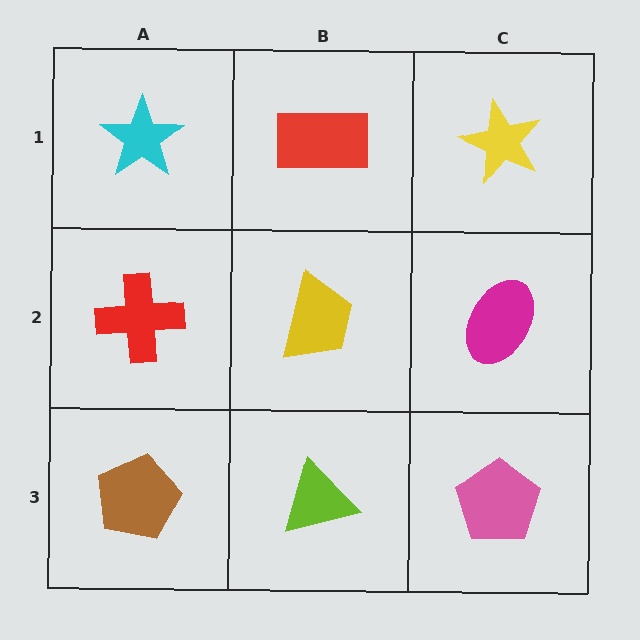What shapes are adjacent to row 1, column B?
A yellow trapezoid (row 2, column B), a cyan star (row 1, column A), a yellow star (row 1, column C).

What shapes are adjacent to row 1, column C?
A magenta ellipse (row 2, column C), a red rectangle (row 1, column B).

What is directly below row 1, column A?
A red cross.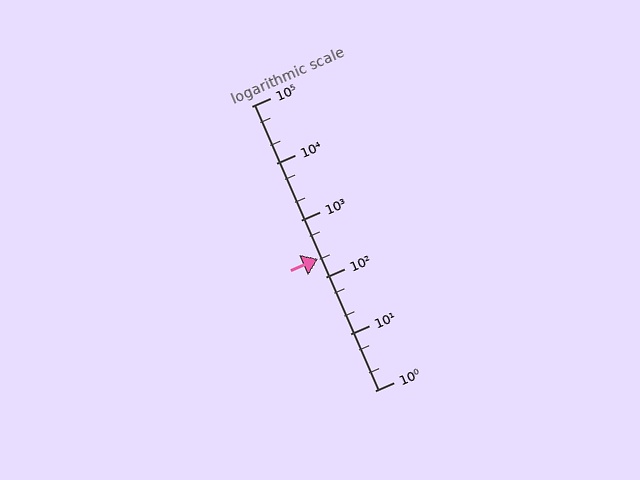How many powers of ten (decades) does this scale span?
The scale spans 5 decades, from 1 to 100000.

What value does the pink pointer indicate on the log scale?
The pointer indicates approximately 210.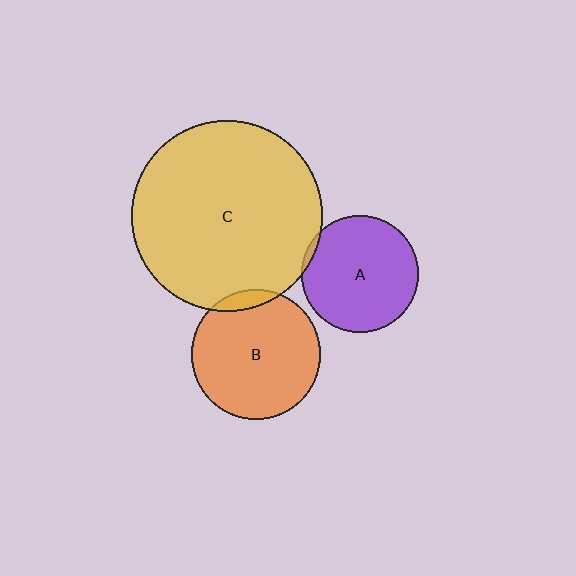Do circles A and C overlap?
Yes.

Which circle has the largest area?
Circle C (yellow).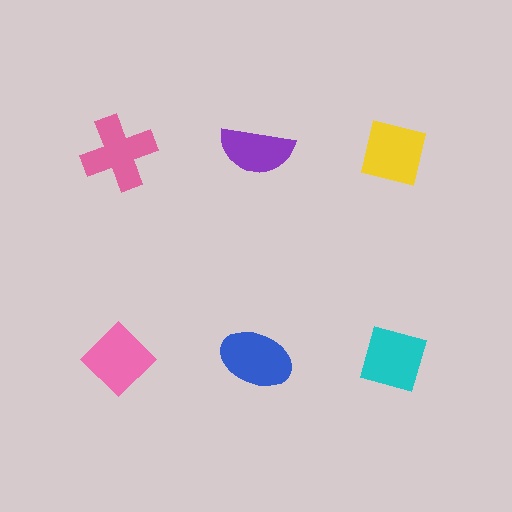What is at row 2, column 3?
A cyan diamond.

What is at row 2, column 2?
A blue ellipse.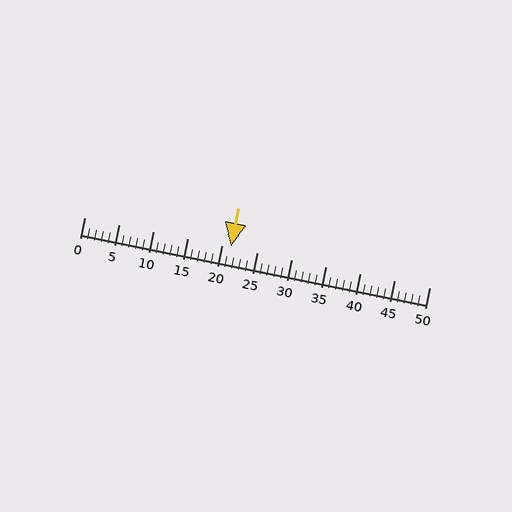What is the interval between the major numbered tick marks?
The major tick marks are spaced 5 units apart.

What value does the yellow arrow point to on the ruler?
The yellow arrow points to approximately 21.